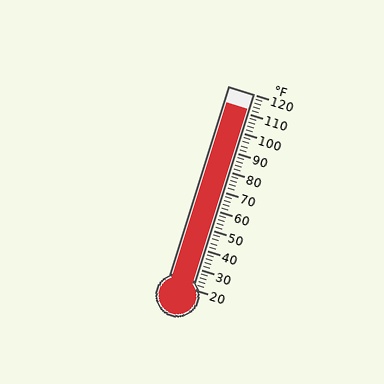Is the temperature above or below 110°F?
The temperature is above 110°F.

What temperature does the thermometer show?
The thermometer shows approximately 112°F.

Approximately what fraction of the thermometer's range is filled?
The thermometer is filled to approximately 90% of its range.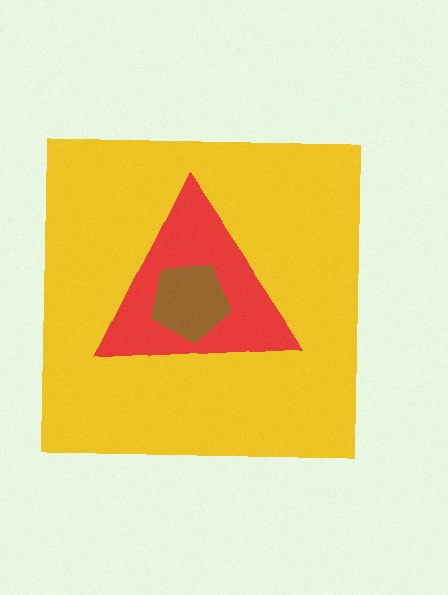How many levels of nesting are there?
3.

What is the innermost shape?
The brown pentagon.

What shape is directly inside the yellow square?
The red triangle.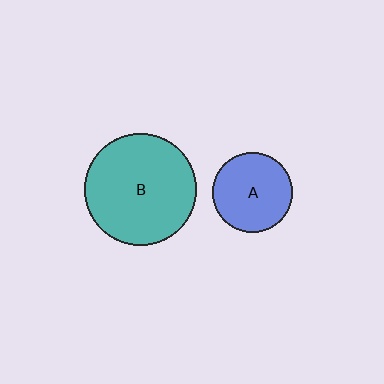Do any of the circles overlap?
No, none of the circles overlap.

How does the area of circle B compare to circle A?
Approximately 1.9 times.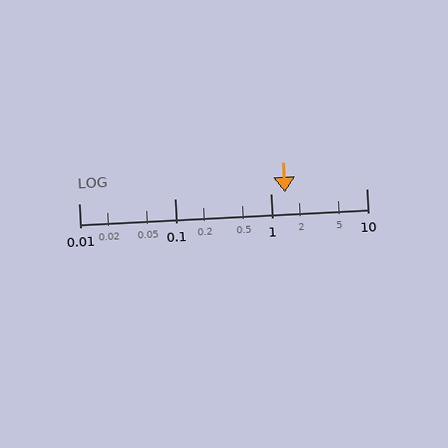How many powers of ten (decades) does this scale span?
The scale spans 3 decades, from 0.01 to 10.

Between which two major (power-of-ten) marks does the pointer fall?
The pointer is between 1 and 10.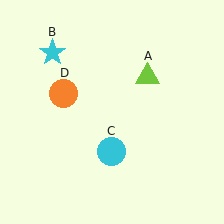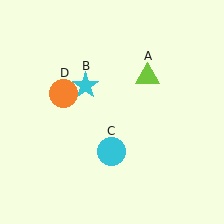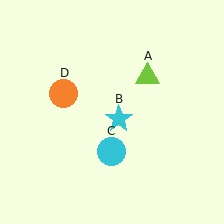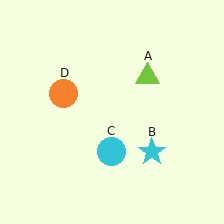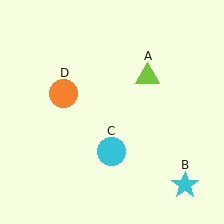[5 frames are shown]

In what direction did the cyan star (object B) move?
The cyan star (object B) moved down and to the right.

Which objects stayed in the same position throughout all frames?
Lime triangle (object A) and cyan circle (object C) and orange circle (object D) remained stationary.